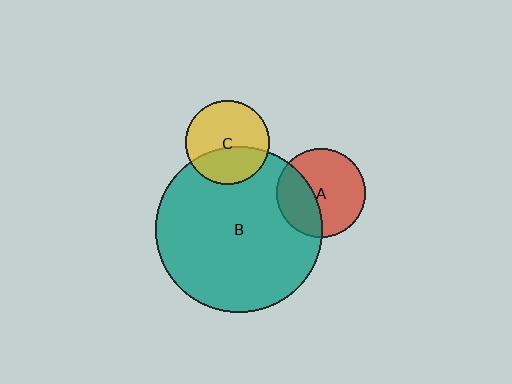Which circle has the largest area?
Circle B (teal).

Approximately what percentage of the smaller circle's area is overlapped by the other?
Approximately 35%.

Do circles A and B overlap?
Yes.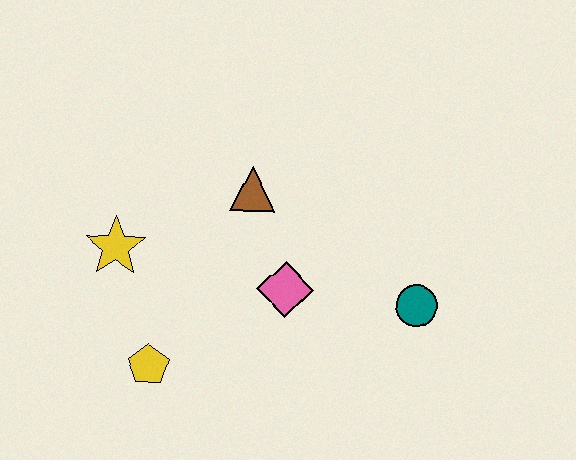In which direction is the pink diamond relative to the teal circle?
The pink diamond is to the left of the teal circle.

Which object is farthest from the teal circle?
The yellow star is farthest from the teal circle.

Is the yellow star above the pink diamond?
Yes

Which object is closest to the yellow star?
The yellow pentagon is closest to the yellow star.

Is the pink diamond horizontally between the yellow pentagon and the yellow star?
No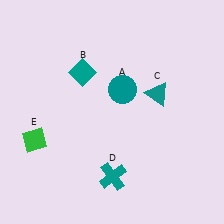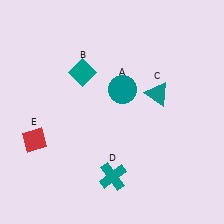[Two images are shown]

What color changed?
The diamond (E) changed from green in Image 1 to red in Image 2.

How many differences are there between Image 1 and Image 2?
There is 1 difference between the two images.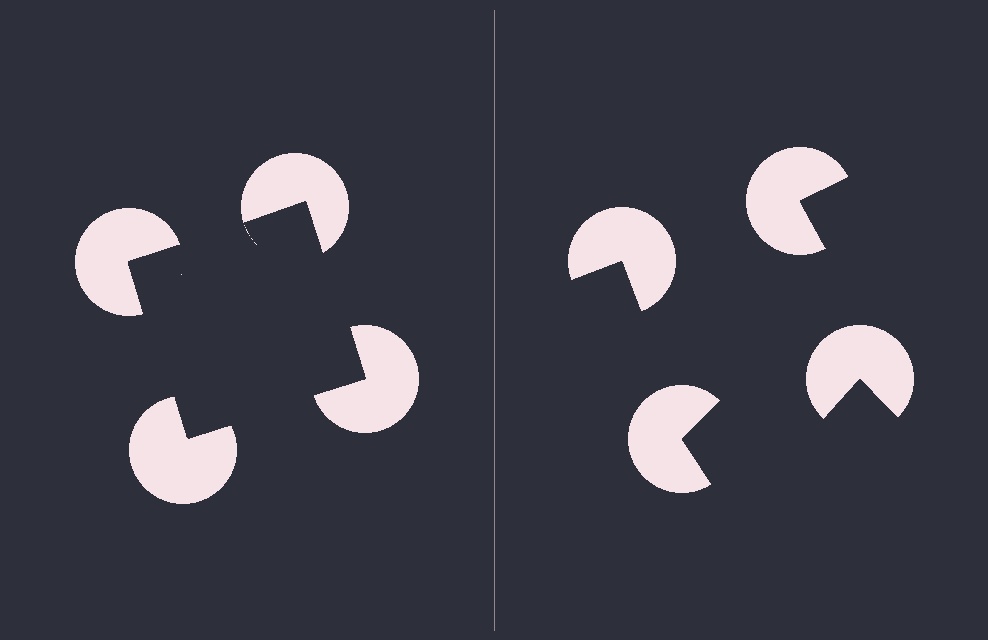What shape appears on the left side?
An illusory square.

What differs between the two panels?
The pac-man discs are positioned identically on both sides; only the wedge orientations differ. On the left they align to a square; on the right they are misaligned.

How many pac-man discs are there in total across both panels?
8 — 4 on each side.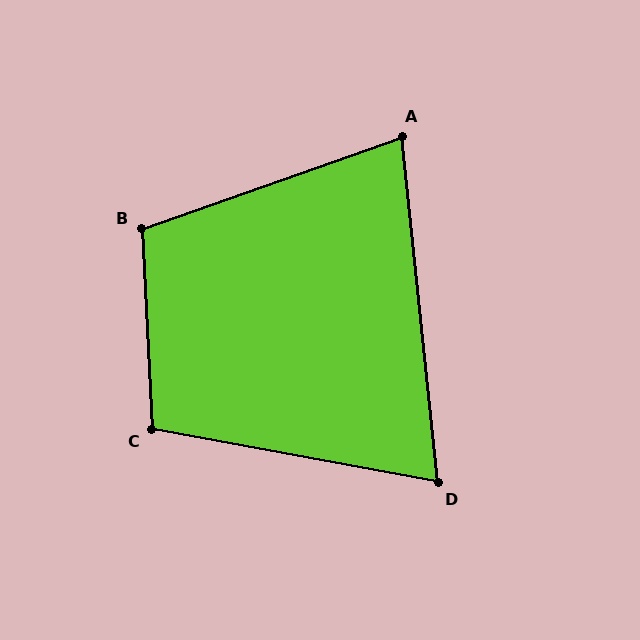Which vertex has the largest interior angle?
B, at approximately 106 degrees.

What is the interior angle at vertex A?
Approximately 77 degrees (acute).